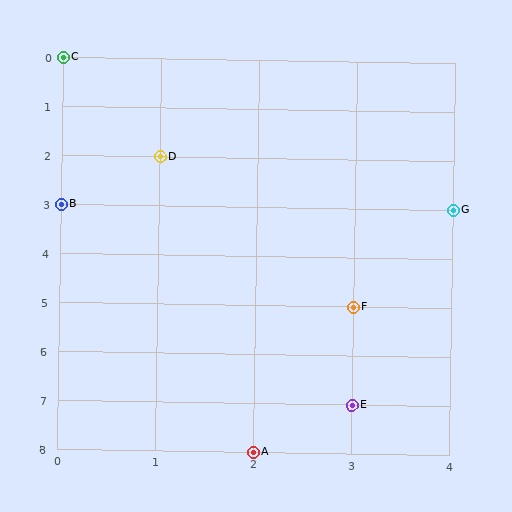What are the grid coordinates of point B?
Point B is at grid coordinates (0, 3).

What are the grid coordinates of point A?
Point A is at grid coordinates (2, 8).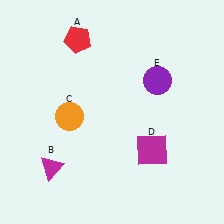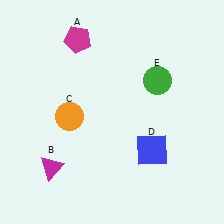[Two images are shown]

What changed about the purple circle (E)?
In Image 1, E is purple. In Image 2, it changed to green.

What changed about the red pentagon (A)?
In Image 1, A is red. In Image 2, it changed to magenta.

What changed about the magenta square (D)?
In Image 1, D is magenta. In Image 2, it changed to blue.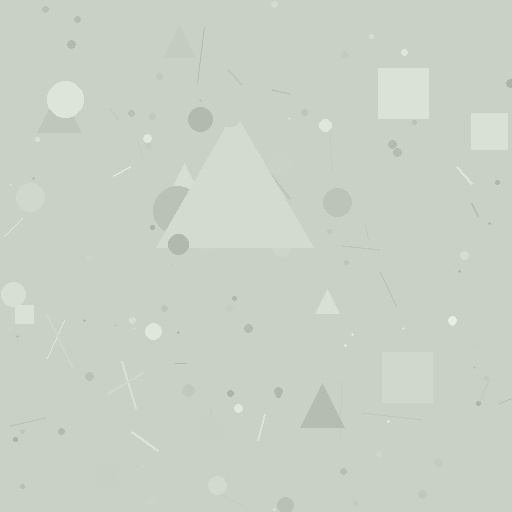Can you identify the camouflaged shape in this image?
The camouflaged shape is a triangle.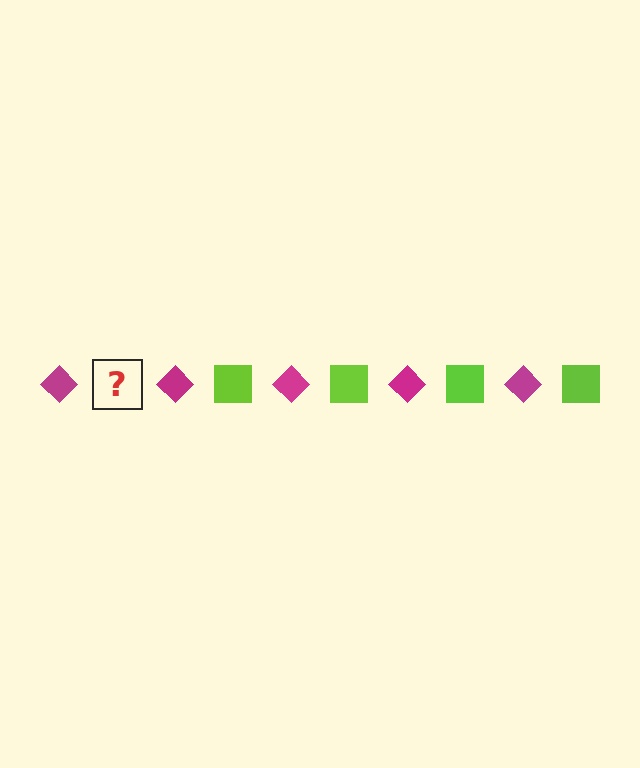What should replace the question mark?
The question mark should be replaced with a lime square.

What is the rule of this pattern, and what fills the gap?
The rule is that the pattern alternates between magenta diamond and lime square. The gap should be filled with a lime square.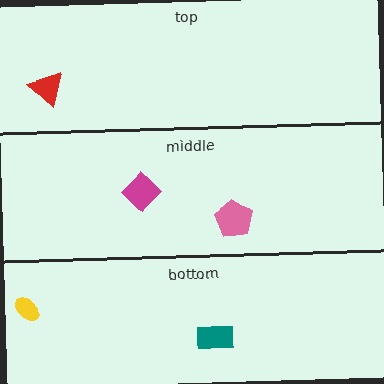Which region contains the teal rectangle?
The bottom region.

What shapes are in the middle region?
The pink pentagon, the magenta diamond.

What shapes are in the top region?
The red triangle.